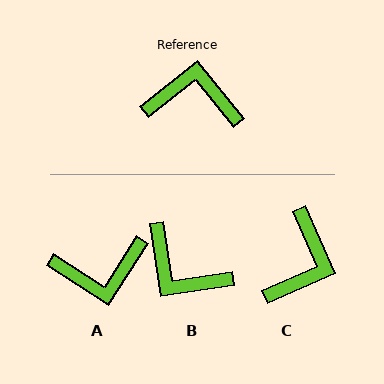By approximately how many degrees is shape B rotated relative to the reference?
Approximately 150 degrees counter-clockwise.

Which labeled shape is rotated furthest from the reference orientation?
A, about 161 degrees away.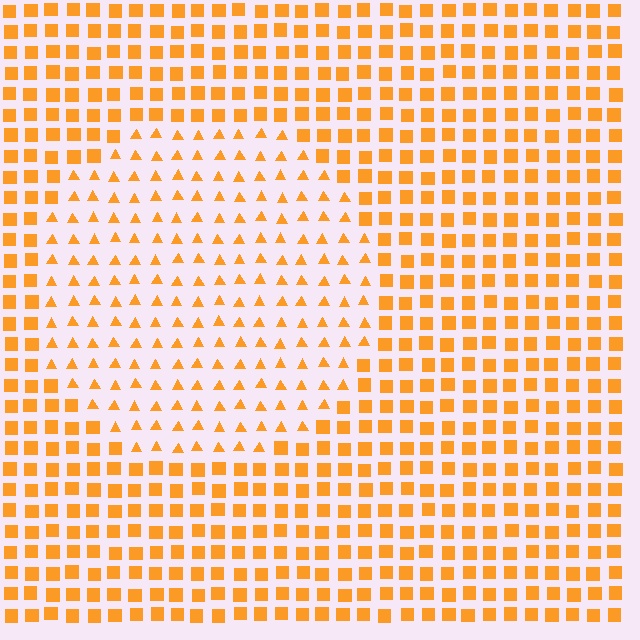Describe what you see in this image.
The image is filled with small orange elements arranged in a uniform grid. A circle-shaped region contains triangles, while the surrounding area contains squares. The boundary is defined purely by the change in element shape.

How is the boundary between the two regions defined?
The boundary is defined by a change in element shape: triangles inside vs. squares outside. All elements share the same color and spacing.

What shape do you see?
I see a circle.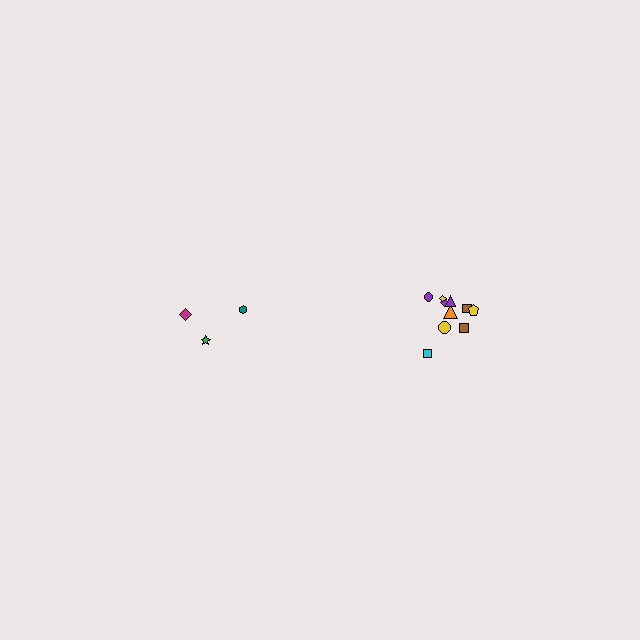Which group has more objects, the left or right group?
The right group.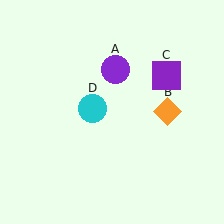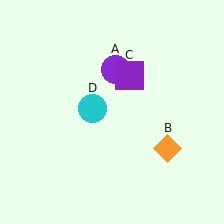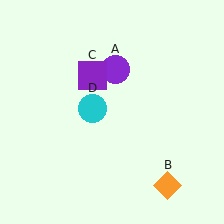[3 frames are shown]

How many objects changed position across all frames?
2 objects changed position: orange diamond (object B), purple square (object C).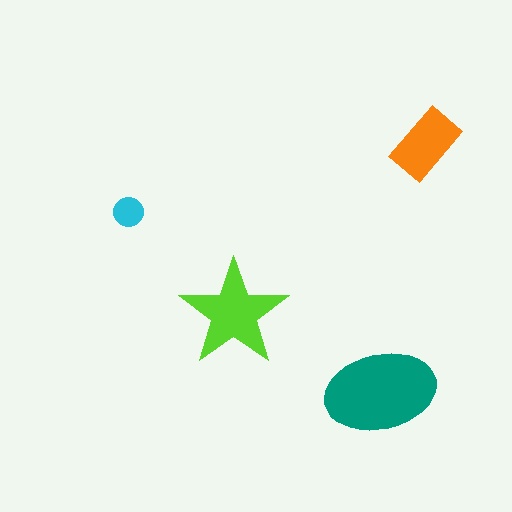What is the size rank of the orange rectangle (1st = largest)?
3rd.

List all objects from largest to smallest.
The teal ellipse, the lime star, the orange rectangle, the cyan circle.